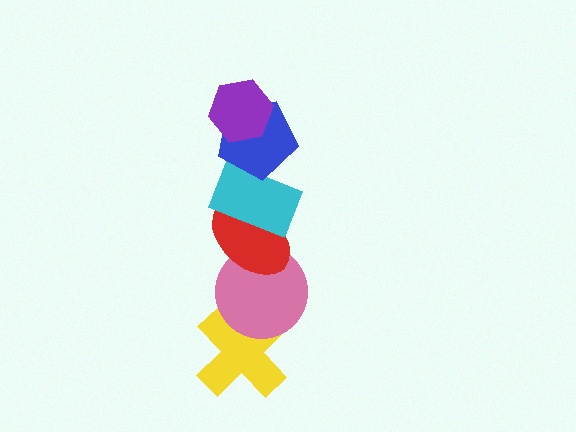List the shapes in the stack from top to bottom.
From top to bottom: the purple hexagon, the blue pentagon, the cyan rectangle, the red ellipse, the pink circle, the yellow cross.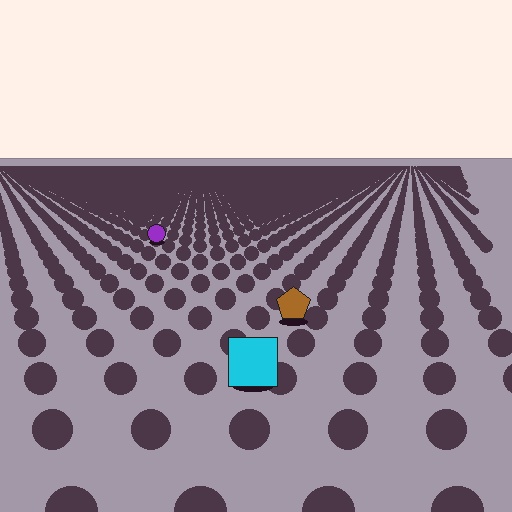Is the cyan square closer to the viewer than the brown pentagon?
Yes. The cyan square is closer — you can tell from the texture gradient: the ground texture is coarser near it.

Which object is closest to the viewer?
The cyan square is closest. The texture marks near it are larger and more spread out.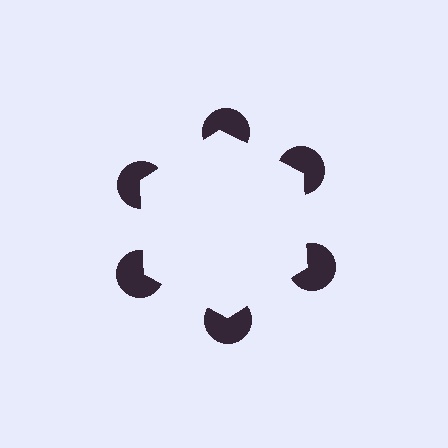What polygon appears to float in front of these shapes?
An illusory hexagon — its edges are inferred from the aligned wedge cuts in the pac-man discs, not physically drawn.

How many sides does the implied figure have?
6 sides.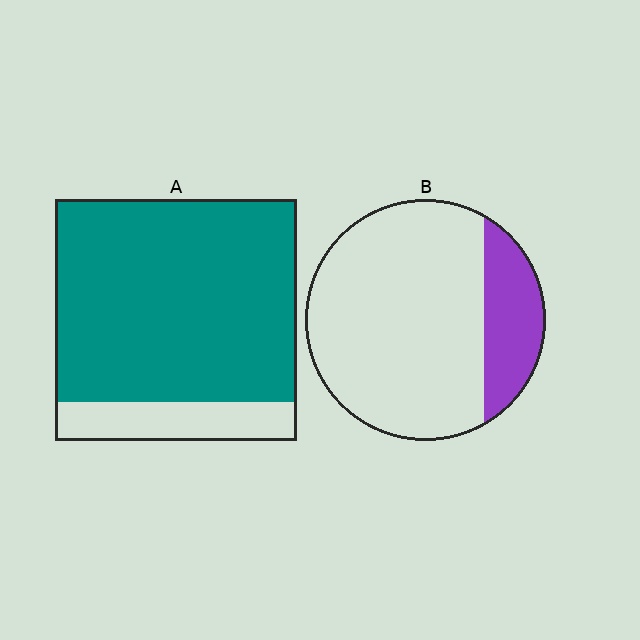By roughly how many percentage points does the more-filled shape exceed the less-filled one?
By roughly 65 percentage points (A over B).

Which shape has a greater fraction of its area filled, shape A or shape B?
Shape A.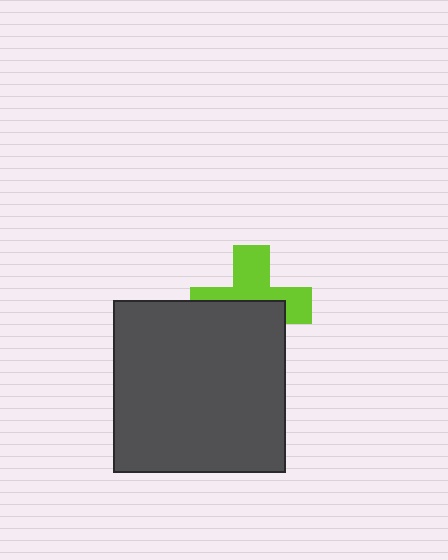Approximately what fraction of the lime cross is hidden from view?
Roughly 51% of the lime cross is hidden behind the dark gray square.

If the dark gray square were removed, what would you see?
You would see the complete lime cross.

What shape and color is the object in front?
The object in front is a dark gray square.